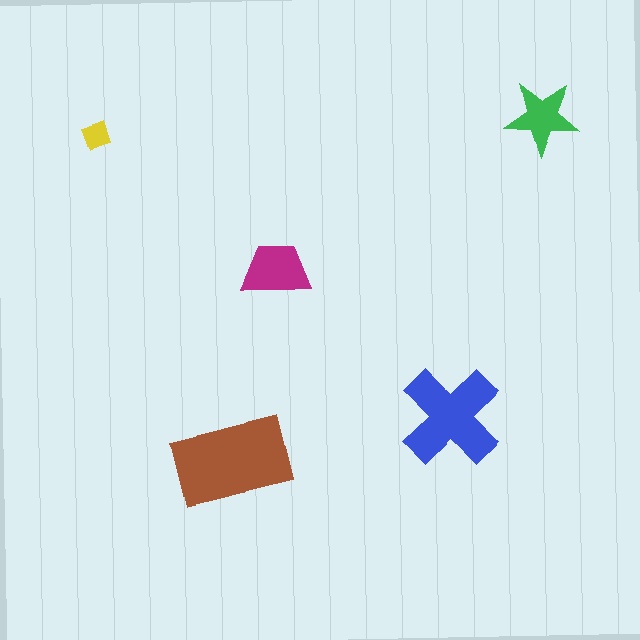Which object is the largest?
The brown rectangle.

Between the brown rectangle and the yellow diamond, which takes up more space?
The brown rectangle.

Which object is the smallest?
The yellow diamond.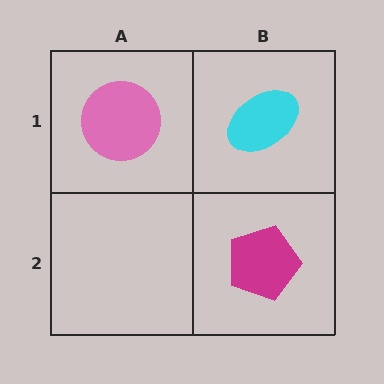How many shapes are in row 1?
2 shapes.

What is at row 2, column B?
A magenta pentagon.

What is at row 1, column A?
A pink circle.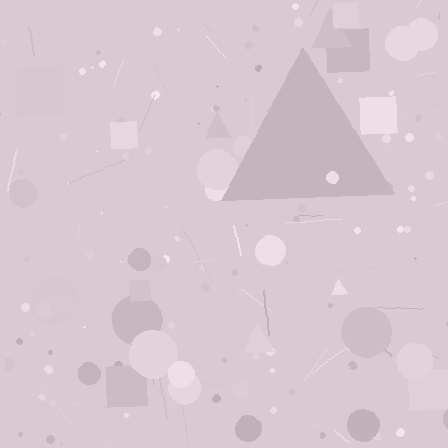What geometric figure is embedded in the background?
A triangle is embedded in the background.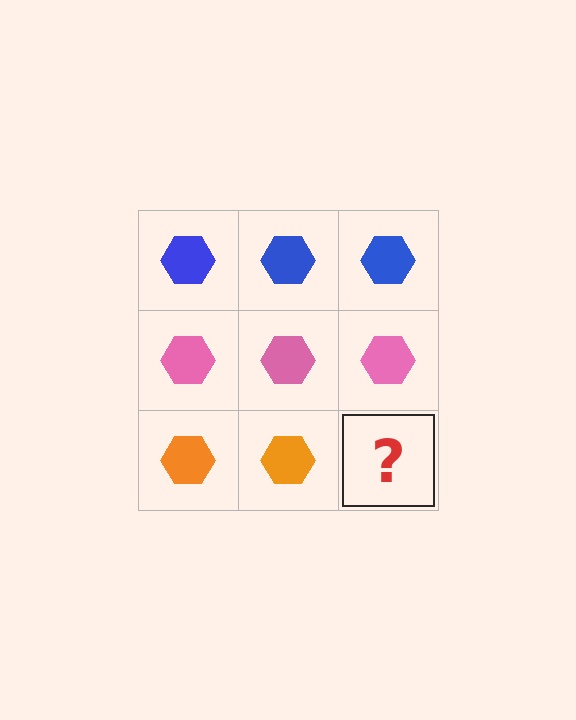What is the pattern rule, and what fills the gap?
The rule is that each row has a consistent color. The gap should be filled with an orange hexagon.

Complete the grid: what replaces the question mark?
The question mark should be replaced with an orange hexagon.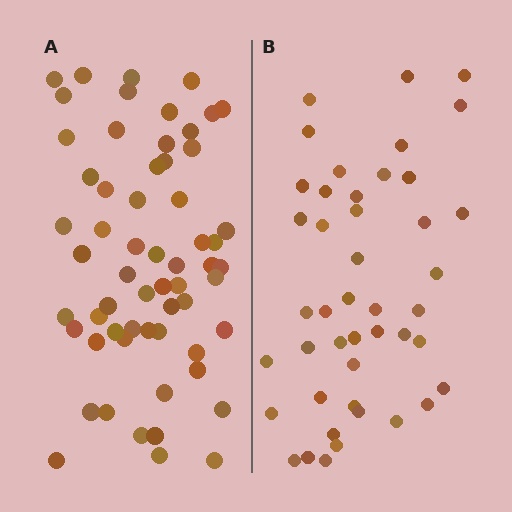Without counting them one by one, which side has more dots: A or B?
Region A (the left region) has more dots.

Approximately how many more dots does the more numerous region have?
Region A has approximately 15 more dots than region B.